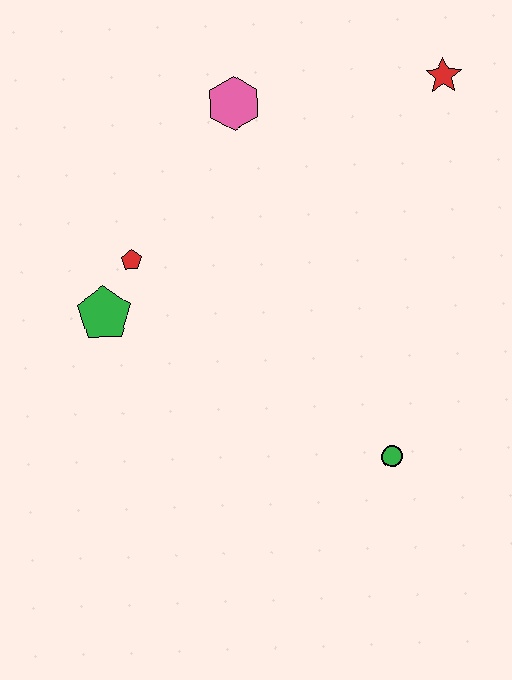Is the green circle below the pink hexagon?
Yes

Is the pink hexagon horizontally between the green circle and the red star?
No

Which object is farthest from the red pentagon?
The red star is farthest from the red pentagon.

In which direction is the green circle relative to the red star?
The green circle is below the red star.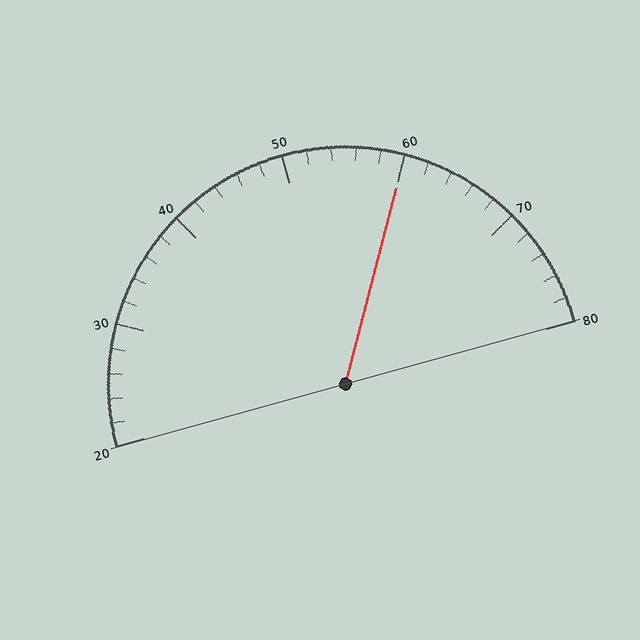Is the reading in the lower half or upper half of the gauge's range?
The reading is in the upper half of the range (20 to 80).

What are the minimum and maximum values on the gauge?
The gauge ranges from 20 to 80.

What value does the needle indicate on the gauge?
The needle indicates approximately 60.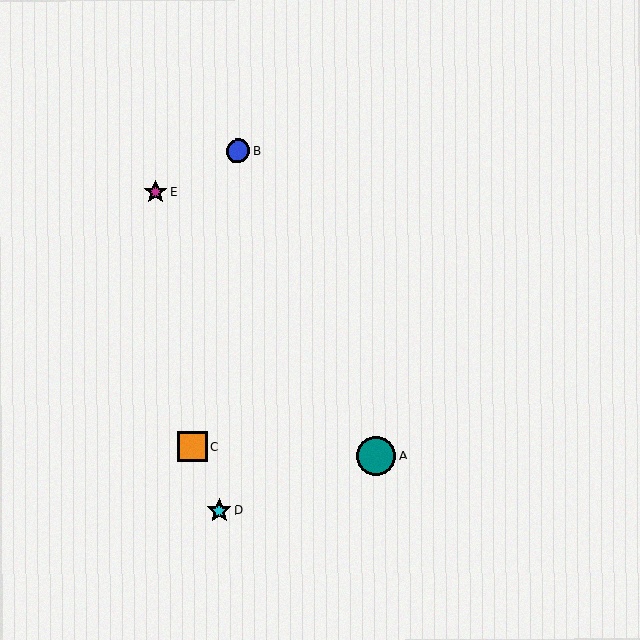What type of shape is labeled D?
Shape D is a cyan star.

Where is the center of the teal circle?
The center of the teal circle is at (376, 456).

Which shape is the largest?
The teal circle (labeled A) is the largest.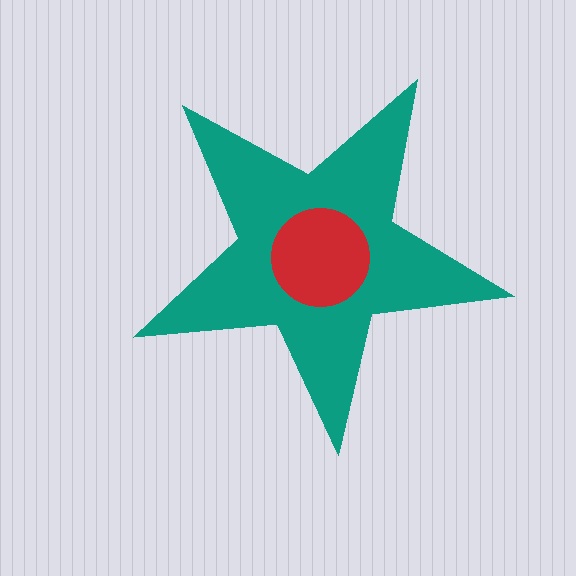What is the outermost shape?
The teal star.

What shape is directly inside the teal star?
The red circle.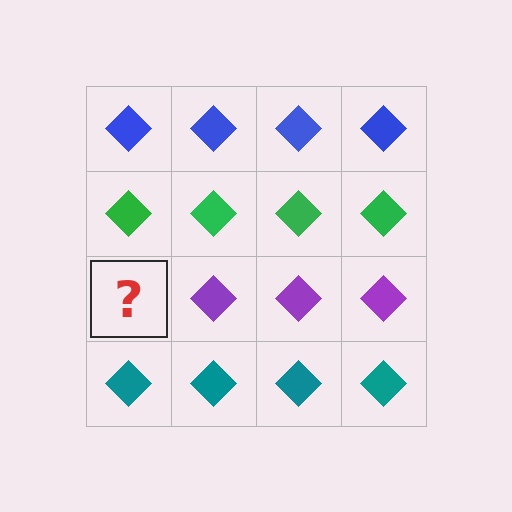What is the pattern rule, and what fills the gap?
The rule is that each row has a consistent color. The gap should be filled with a purple diamond.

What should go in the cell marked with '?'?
The missing cell should contain a purple diamond.